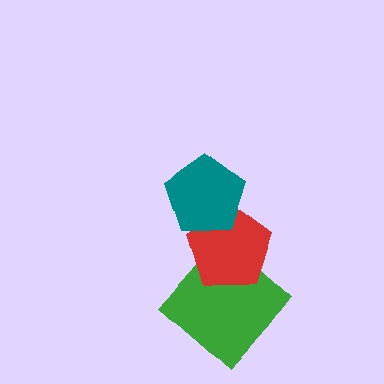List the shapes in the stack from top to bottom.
From top to bottom: the teal pentagon, the red pentagon, the green diamond.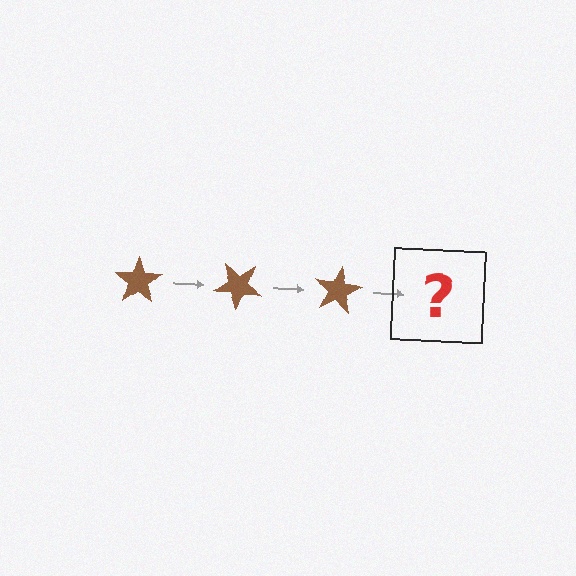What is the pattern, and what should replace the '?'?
The pattern is that the star rotates 40 degrees each step. The '?' should be a brown star rotated 120 degrees.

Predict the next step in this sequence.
The next step is a brown star rotated 120 degrees.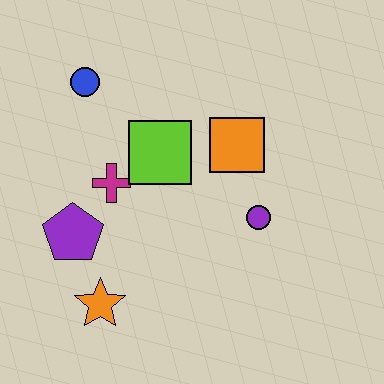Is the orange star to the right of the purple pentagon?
Yes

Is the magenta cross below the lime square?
Yes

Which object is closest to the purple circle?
The orange square is closest to the purple circle.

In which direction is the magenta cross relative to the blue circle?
The magenta cross is below the blue circle.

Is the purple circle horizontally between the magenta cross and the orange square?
No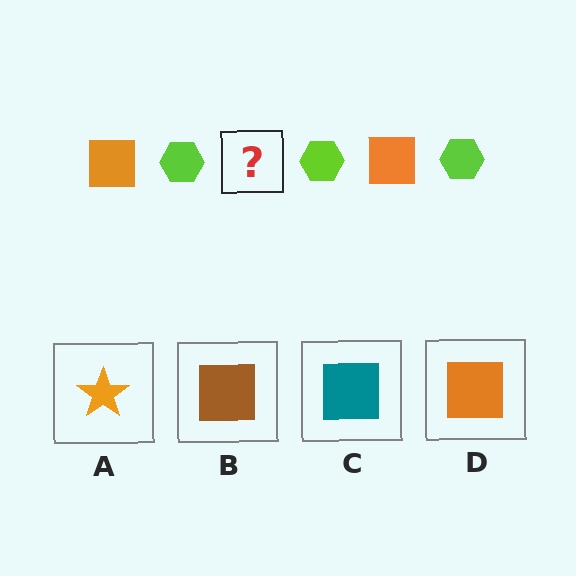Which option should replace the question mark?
Option D.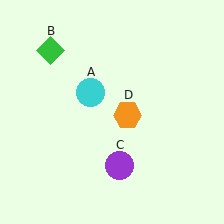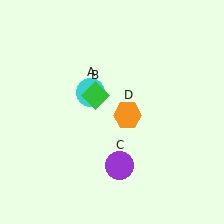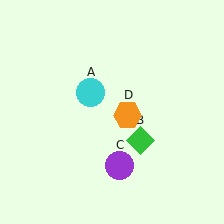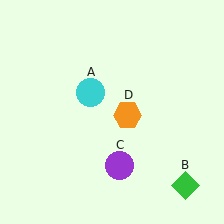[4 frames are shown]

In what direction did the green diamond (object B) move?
The green diamond (object B) moved down and to the right.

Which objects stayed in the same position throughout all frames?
Cyan circle (object A) and purple circle (object C) and orange hexagon (object D) remained stationary.